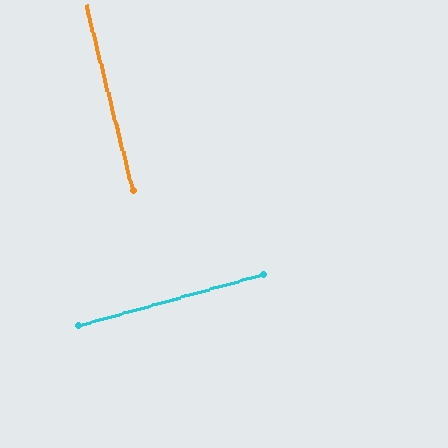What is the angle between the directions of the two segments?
Approximately 88 degrees.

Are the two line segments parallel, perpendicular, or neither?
Perpendicular — they meet at approximately 88°.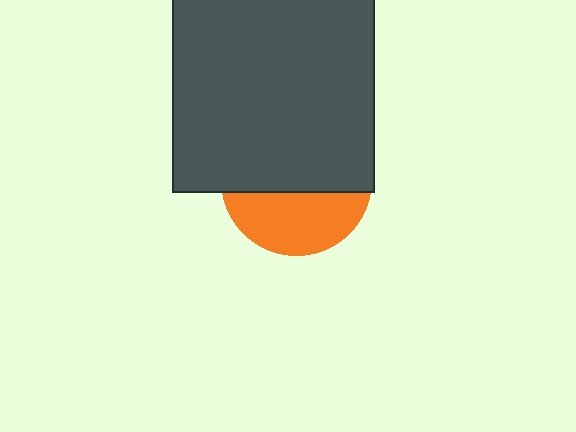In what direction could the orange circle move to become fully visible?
The orange circle could move down. That would shift it out from behind the dark gray square entirely.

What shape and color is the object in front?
The object in front is a dark gray square.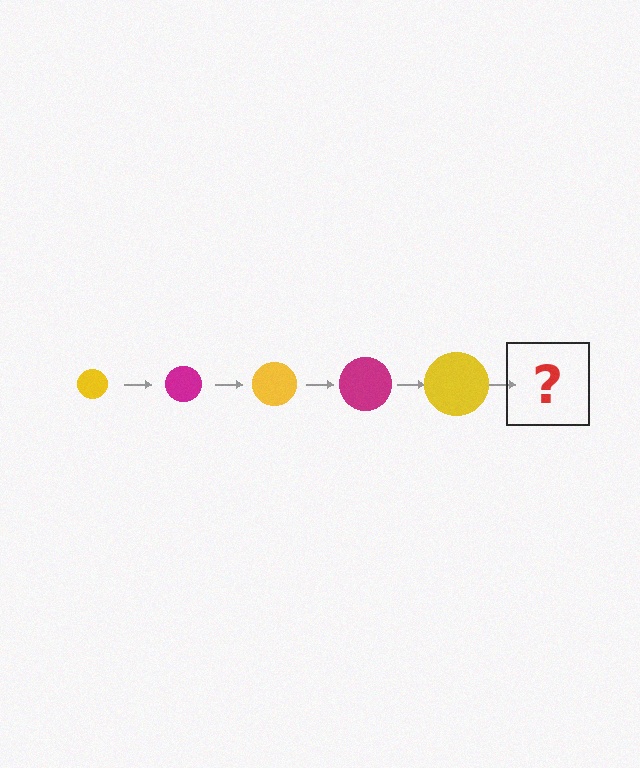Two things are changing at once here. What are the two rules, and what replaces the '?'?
The two rules are that the circle grows larger each step and the color cycles through yellow and magenta. The '?' should be a magenta circle, larger than the previous one.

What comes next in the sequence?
The next element should be a magenta circle, larger than the previous one.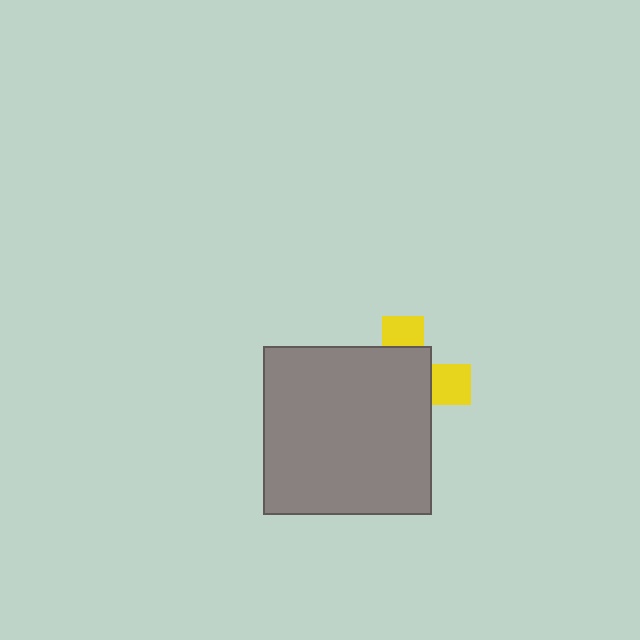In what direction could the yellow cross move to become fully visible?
The yellow cross could move toward the upper-right. That would shift it out from behind the gray square entirely.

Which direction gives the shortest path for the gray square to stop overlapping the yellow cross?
Moving toward the lower-left gives the shortest separation.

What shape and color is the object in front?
The object in front is a gray square.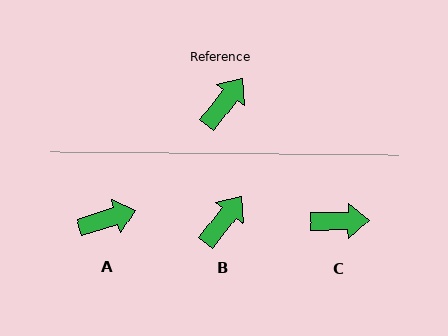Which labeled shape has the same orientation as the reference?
B.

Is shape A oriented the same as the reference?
No, it is off by about 35 degrees.